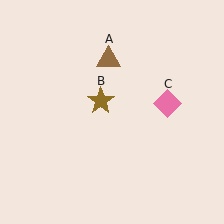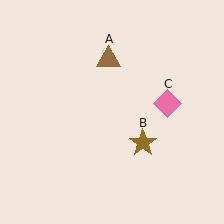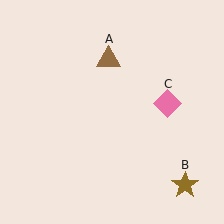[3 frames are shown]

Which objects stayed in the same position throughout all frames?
Brown triangle (object A) and pink diamond (object C) remained stationary.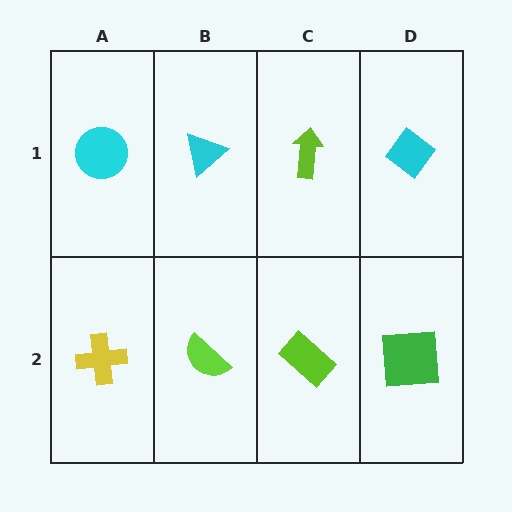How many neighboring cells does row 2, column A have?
2.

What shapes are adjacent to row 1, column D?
A green square (row 2, column D), a lime arrow (row 1, column C).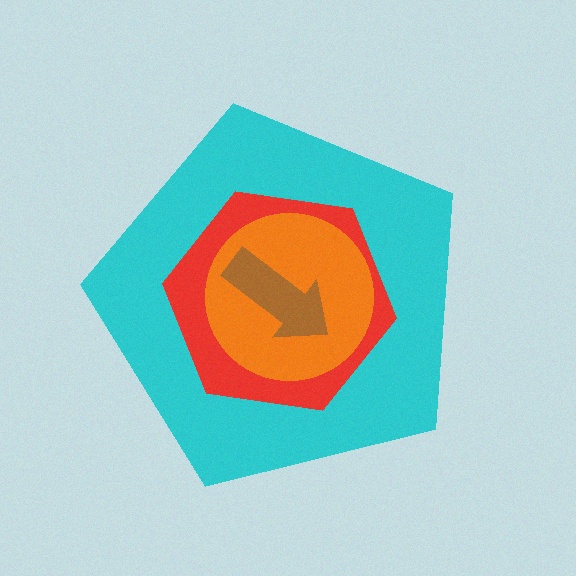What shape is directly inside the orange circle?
The brown arrow.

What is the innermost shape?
The brown arrow.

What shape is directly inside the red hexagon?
The orange circle.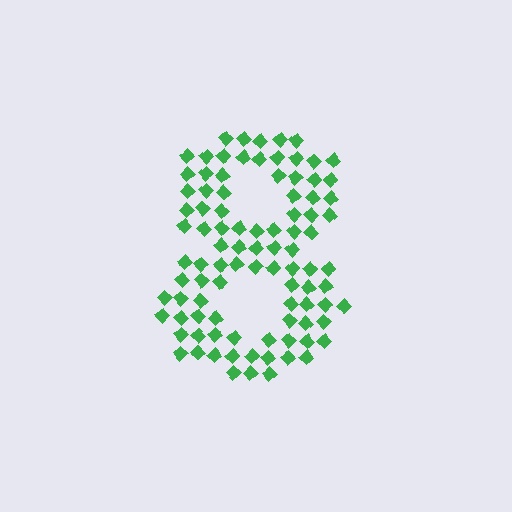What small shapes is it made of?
It is made of small diamonds.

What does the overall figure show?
The overall figure shows the digit 8.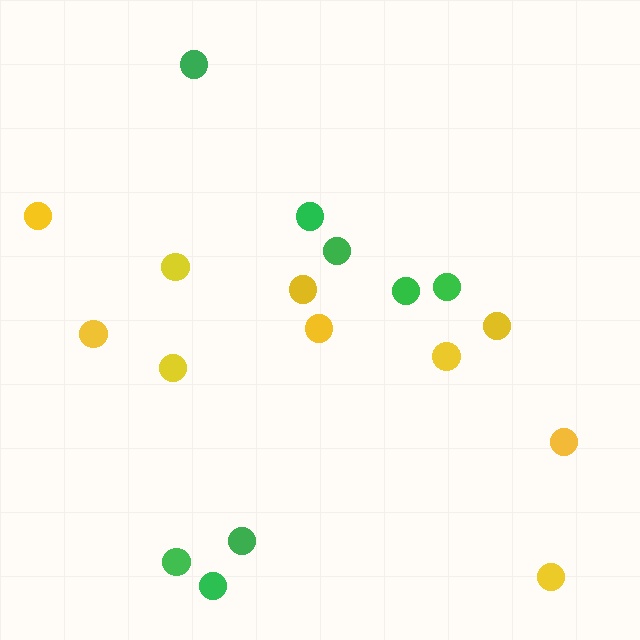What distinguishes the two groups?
There are 2 groups: one group of yellow circles (10) and one group of green circles (8).